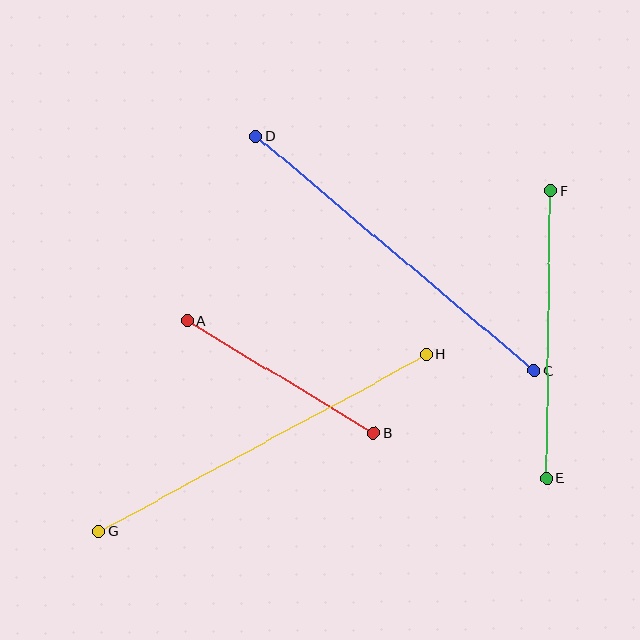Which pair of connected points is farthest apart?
Points G and H are farthest apart.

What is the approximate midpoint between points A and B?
The midpoint is at approximately (281, 377) pixels.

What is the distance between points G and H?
The distance is approximately 373 pixels.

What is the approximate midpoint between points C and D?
The midpoint is at approximately (395, 253) pixels.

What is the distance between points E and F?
The distance is approximately 288 pixels.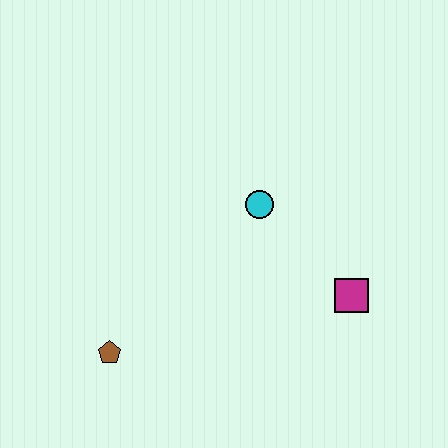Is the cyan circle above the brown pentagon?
Yes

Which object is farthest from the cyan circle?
The brown pentagon is farthest from the cyan circle.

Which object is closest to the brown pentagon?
The cyan circle is closest to the brown pentagon.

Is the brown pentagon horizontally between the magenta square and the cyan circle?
No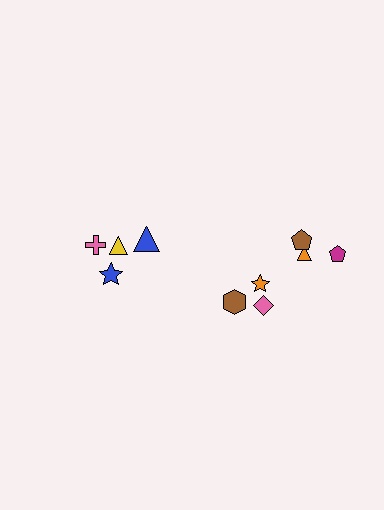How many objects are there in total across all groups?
There are 10 objects.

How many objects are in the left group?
There are 4 objects.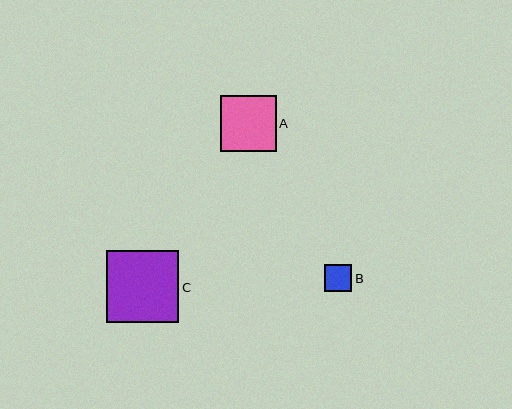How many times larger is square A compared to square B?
Square A is approximately 2.0 times the size of square B.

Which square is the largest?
Square C is the largest with a size of approximately 72 pixels.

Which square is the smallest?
Square B is the smallest with a size of approximately 28 pixels.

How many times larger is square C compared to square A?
Square C is approximately 1.3 times the size of square A.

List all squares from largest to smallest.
From largest to smallest: C, A, B.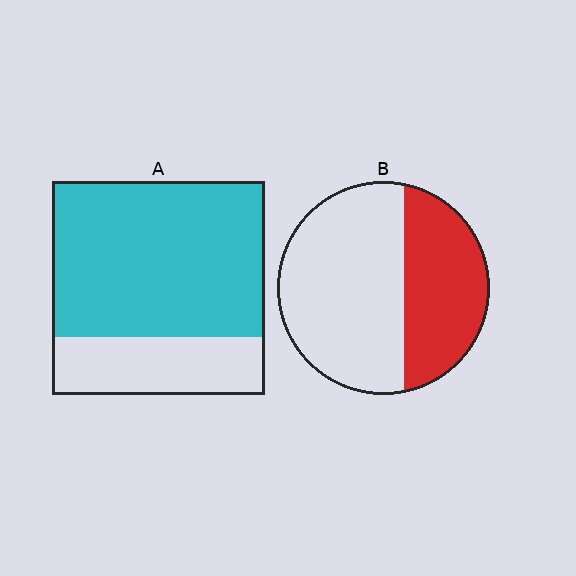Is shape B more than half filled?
No.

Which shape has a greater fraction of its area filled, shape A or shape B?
Shape A.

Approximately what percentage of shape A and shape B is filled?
A is approximately 75% and B is approximately 40%.